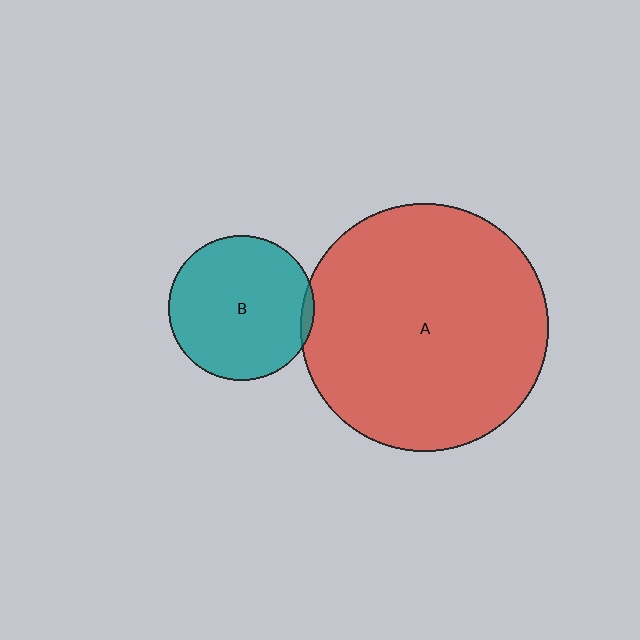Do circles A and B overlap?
Yes.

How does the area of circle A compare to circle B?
Approximately 2.9 times.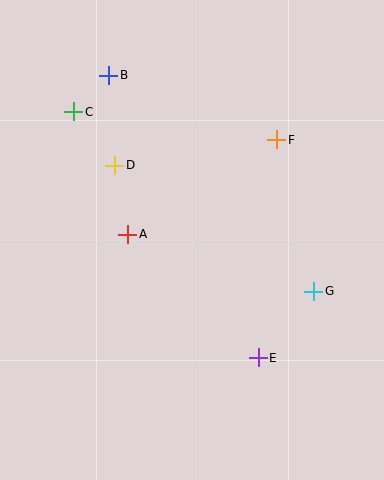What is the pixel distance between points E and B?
The distance between E and B is 319 pixels.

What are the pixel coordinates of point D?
Point D is at (115, 165).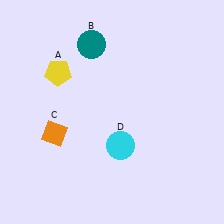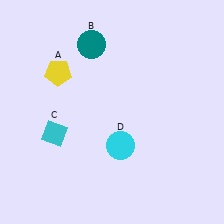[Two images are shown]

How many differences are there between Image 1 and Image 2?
There is 1 difference between the two images.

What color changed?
The diamond (C) changed from orange in Image 1 to cyan in Image 2.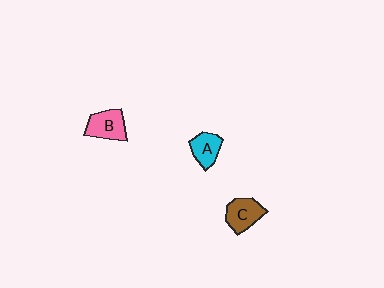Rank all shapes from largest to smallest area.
From largest to smallest: B (pink), C (brown), A (cyan).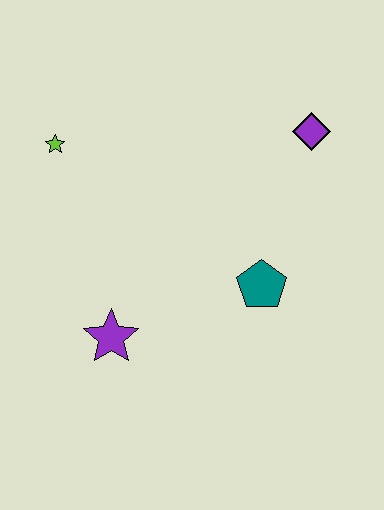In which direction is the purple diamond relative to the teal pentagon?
The purple diamond is above the teal pentagon.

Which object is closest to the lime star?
The purple star is closest to the lime star.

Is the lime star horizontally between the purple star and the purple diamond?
No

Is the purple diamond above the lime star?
Yes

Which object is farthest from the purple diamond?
The purple star is farthest from the purple diamond.